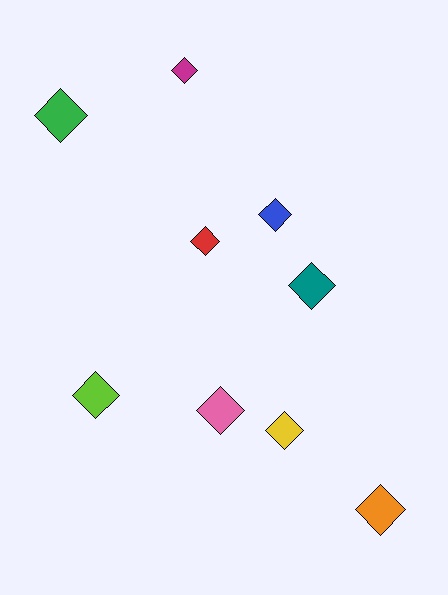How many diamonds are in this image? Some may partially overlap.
There are 9 diamonds.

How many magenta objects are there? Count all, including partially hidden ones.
There is 1 magenta object.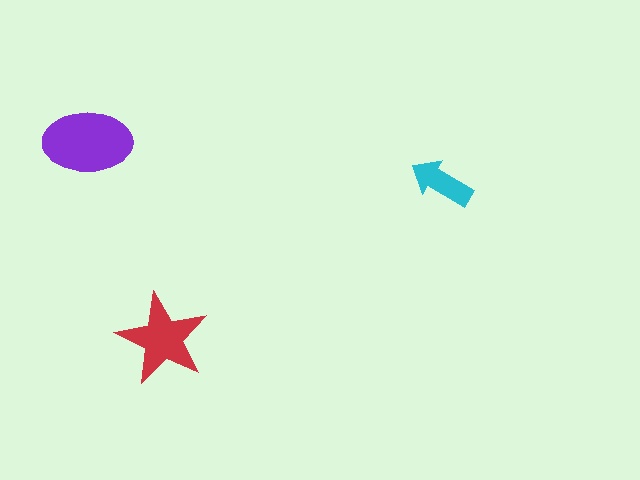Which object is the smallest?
The cyan arrow.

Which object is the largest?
The purple ellipse.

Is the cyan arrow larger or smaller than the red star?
Smaller.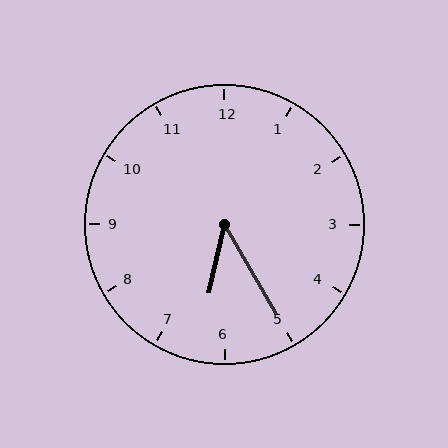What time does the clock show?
6:25.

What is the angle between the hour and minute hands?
Approximately 42 degrees.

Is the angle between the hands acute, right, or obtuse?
It is acute.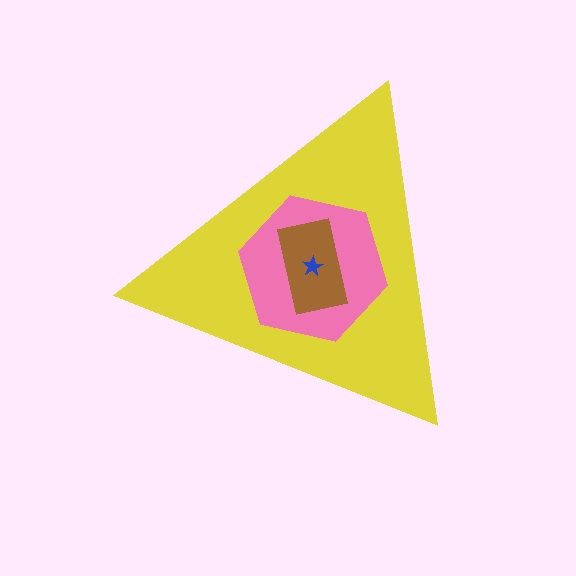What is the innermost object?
The blue star.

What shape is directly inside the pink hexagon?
The brown rectangle.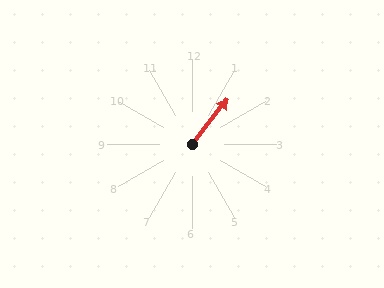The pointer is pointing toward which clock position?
Roughly 1 o'clock.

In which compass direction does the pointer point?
Northeast.